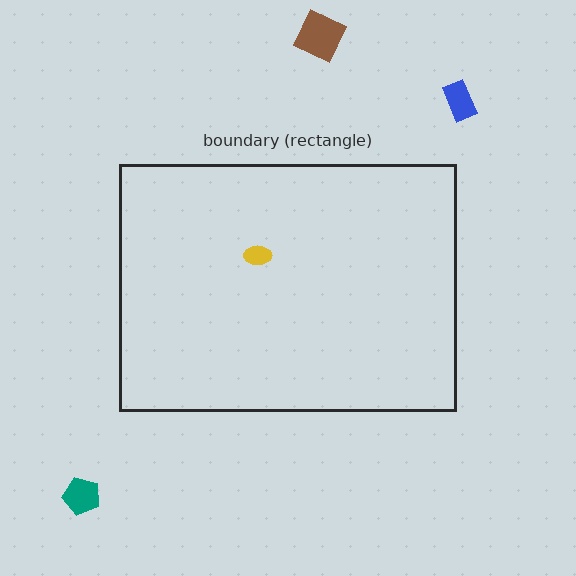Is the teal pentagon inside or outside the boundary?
Outside.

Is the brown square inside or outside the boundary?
Outside.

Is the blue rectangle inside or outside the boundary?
Outside.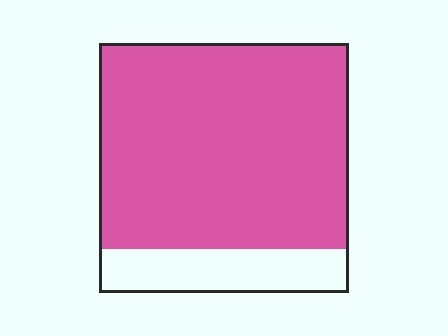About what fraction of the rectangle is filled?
About five sixths (5/6).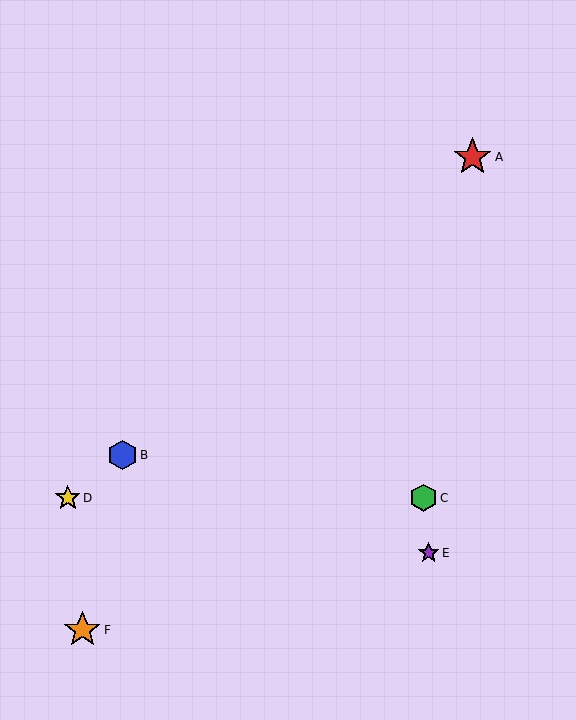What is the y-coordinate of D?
Object D is at y≈498.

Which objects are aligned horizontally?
Objects C, D are aligned horizontally.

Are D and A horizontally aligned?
No, D is at y≈498 and A is at y≈157.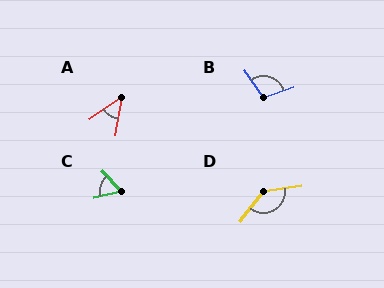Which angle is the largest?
D, at approximately 136 degrees.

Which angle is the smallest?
A, at approximately 46 degrees.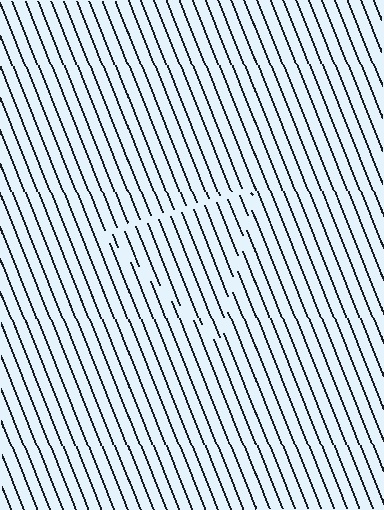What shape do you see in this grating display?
An illusory triangle. The interior of the shape contains the same grating, shifted by half a period — the contour is defined by the phase discontinuity where line-ends from the inner and outer gratings abut.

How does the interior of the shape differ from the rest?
The interior of the shape contains the same grating, shifted by half a period — the contour is defined by the phase discontinuity where line-ends from the inner and outer gratings abut.